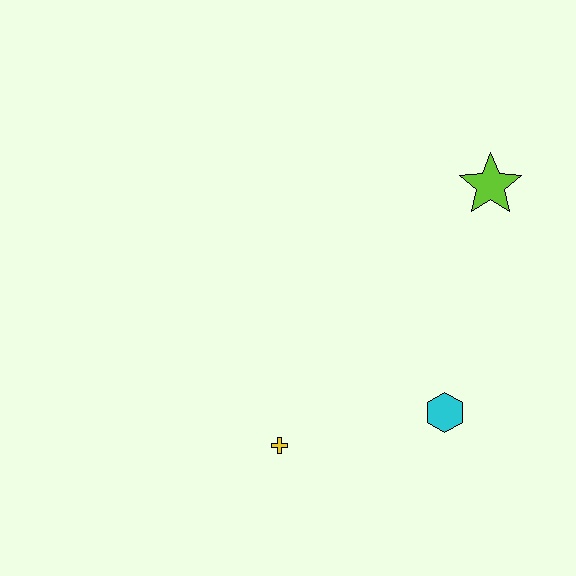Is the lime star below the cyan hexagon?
No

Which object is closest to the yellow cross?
The cyan hexagon is closest to the yellow cross.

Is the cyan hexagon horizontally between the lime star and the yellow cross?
Yes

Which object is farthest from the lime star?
The yellow cross is farthest from the lime star.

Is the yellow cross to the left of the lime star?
Yes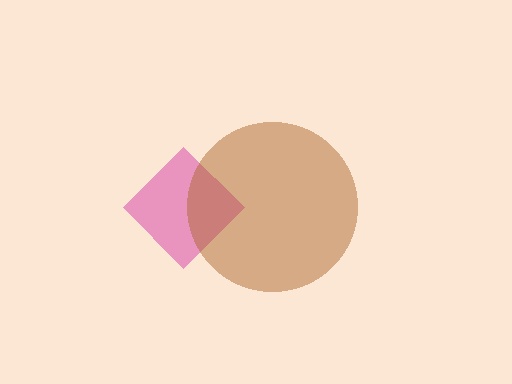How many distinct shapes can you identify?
There are 2 distinct shapes: a pink diamond, a brown circle.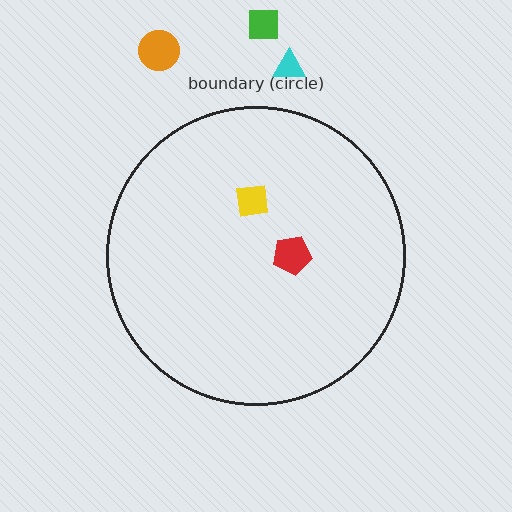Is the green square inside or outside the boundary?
Outside.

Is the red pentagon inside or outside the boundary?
Inside.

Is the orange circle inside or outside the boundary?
Outside.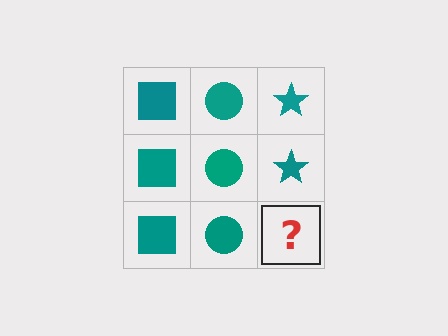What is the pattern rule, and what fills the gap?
The rule is that each column has a consistent shape. The gap should be filled with a teal star.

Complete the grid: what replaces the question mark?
The question mark should be replaced with a teal star.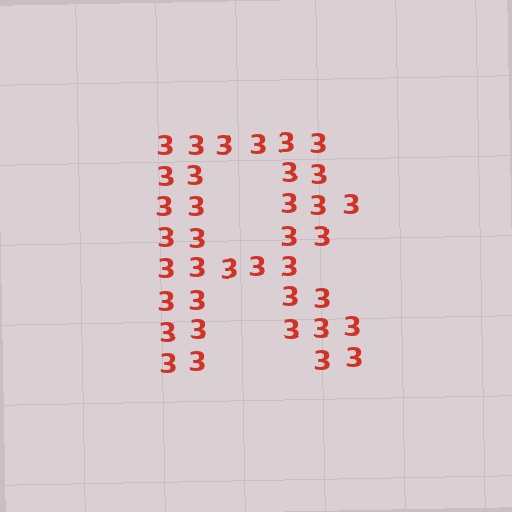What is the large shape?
The large shape is the letter R.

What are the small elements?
The small elements are digit 3's.